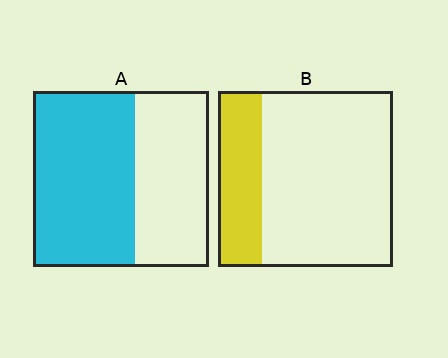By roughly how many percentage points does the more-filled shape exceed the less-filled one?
By roughly 35 percentage points (A over B).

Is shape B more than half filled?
No.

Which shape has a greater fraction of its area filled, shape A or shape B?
Shape A.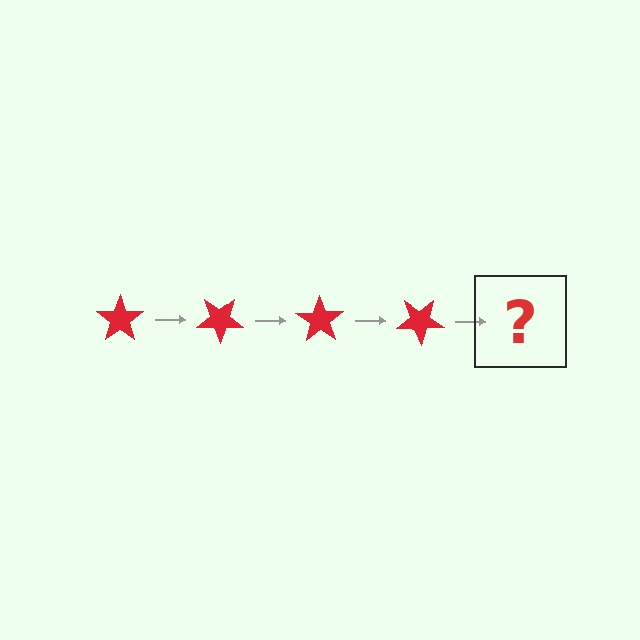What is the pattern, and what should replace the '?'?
The pattern is that the star rotates 35 degrees each step. The '?' should be a red star rotated 140 degrees.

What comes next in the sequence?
The next element should be a red star rotated 140 degrees.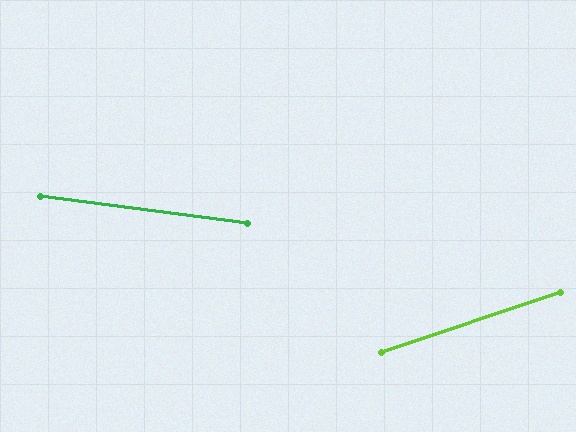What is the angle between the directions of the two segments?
Approximately 26 degrees.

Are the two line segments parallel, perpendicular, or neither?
Neither parallel nor perpendicular — they differ by about 26°.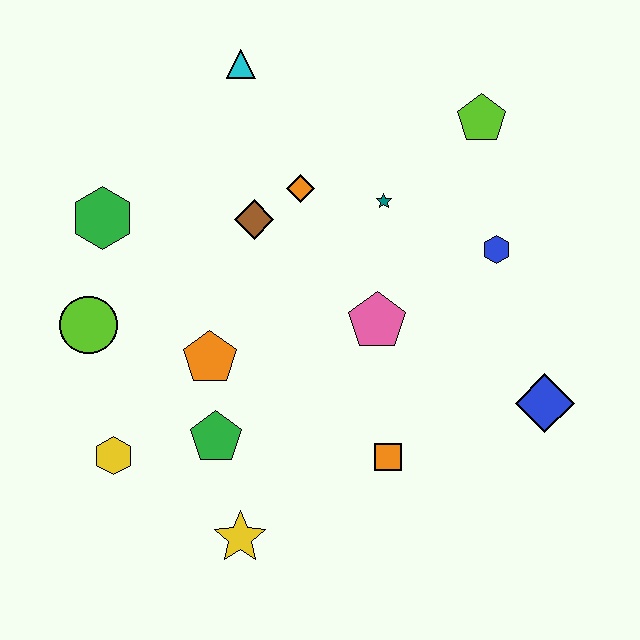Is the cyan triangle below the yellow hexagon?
No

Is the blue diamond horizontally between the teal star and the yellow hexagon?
No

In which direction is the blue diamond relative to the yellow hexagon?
The blue diamond is to the right of the yellow hexagon.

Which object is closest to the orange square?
The pink pentagon is closest to the orange square.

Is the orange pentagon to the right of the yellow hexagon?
Yes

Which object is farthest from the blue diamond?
The green hexagon is farthest from the blue diamond.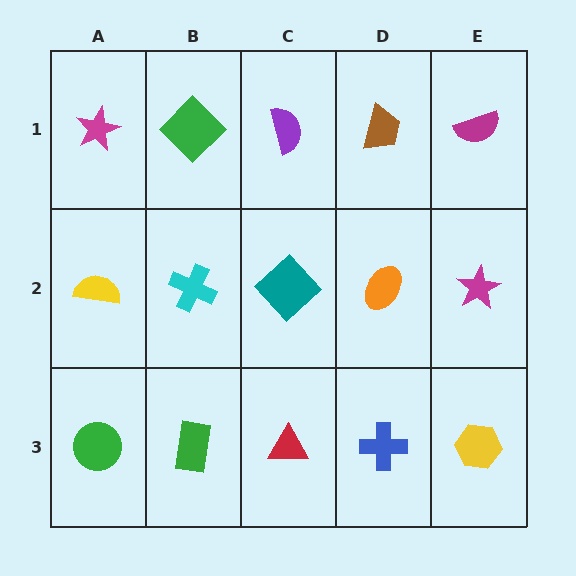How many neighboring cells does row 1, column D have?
3.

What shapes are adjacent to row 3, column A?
A yellow semicircle (row 2, column A), a green rectangle (row 3, column B).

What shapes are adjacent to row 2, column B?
A green diamond (row 1, column B), a green rectangle (row 3, column B), a yellow semicircle (row 2, column A), a teal diamond (row 2, column C).